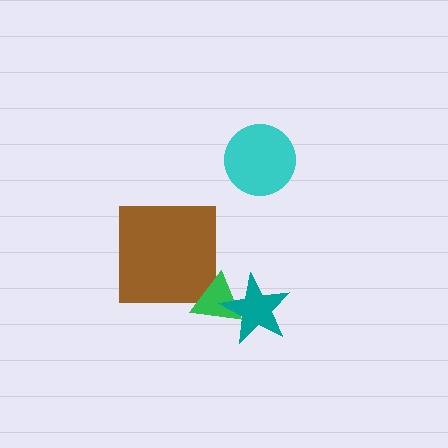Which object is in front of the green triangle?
The teal star is in front of the green triangle.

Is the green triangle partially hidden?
Yes, it is partially covered by another shape.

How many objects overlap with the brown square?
1 object overlaps with the brown square.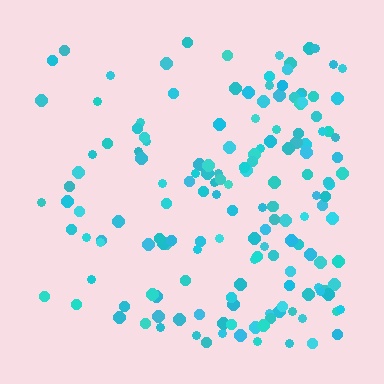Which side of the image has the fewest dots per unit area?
The left.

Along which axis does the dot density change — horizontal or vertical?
Horizontal.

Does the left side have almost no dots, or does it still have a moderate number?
Still a moderate number, just noticeably fewer than the right.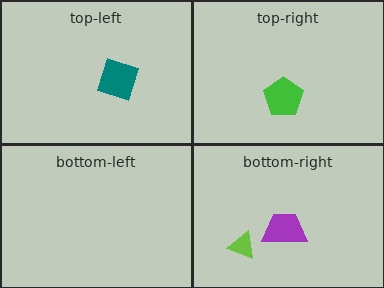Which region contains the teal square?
The top-left region.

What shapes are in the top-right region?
The green pentagon.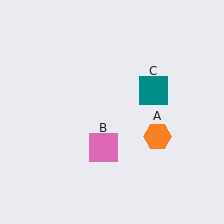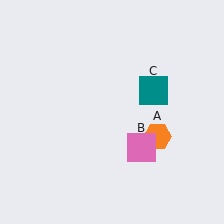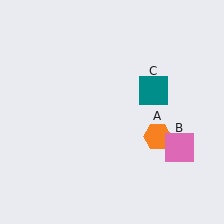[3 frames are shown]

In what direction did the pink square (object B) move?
The pink square (object B) moved right.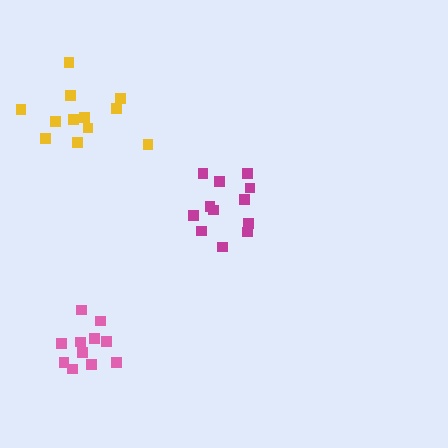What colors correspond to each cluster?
The clusters are colored: magenta, pink, yellow.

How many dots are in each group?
Group 1: 12 dots, Group 2: 11 dots, Group 3: 12 dots (35 total).